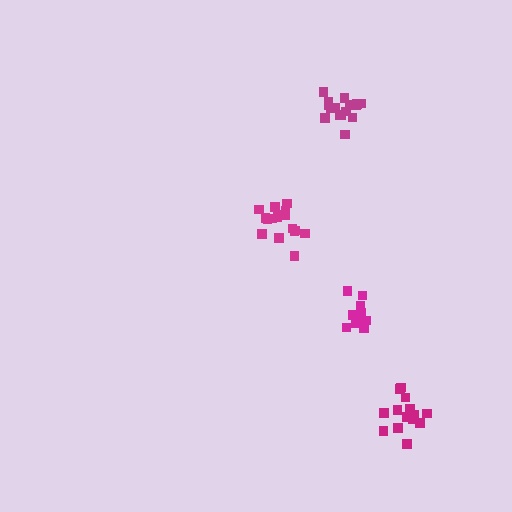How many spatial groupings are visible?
There are 4 spatial groupings.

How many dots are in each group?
Group 1: 16 dots, Group 2: 11 dots, Group 3: 14 dots, Group 4: 16 dots (57 total).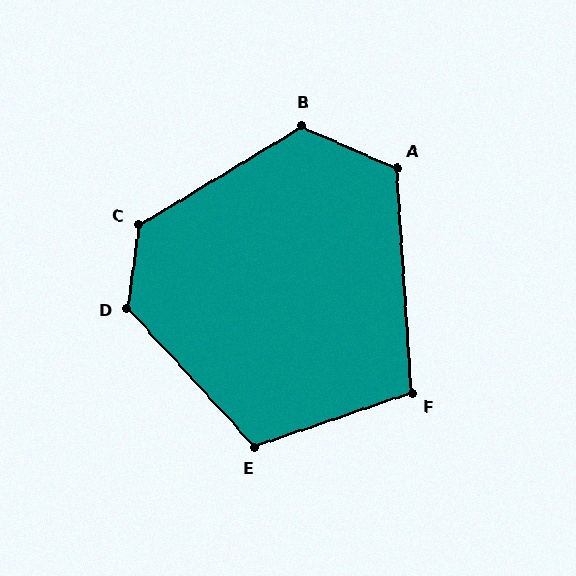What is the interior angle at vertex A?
Approximately 117 degrees (obtuse).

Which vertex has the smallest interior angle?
F, at approximately 105 degrees.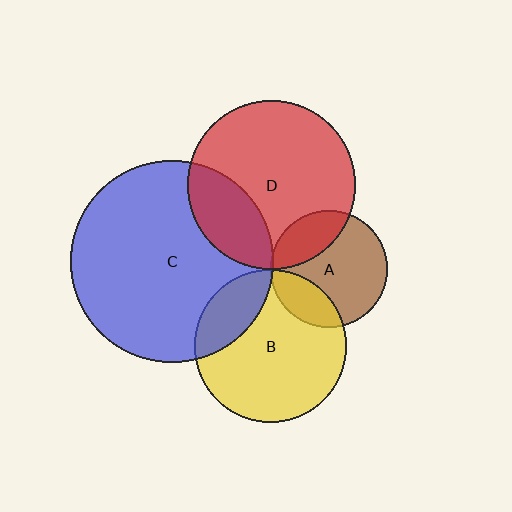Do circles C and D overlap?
Yes.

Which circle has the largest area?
Circle C (blue).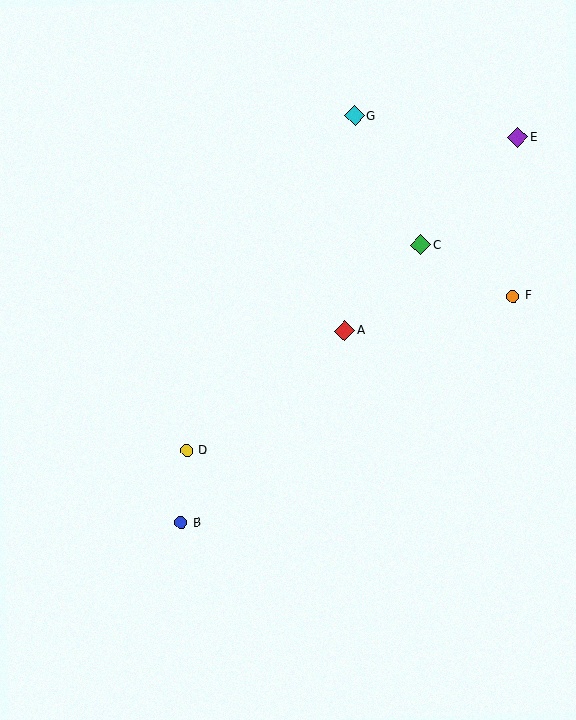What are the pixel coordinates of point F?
Point F is at (513, 296).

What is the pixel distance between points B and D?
The distance between B and D is 72 pixels.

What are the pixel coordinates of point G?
Point G is at (355, 116).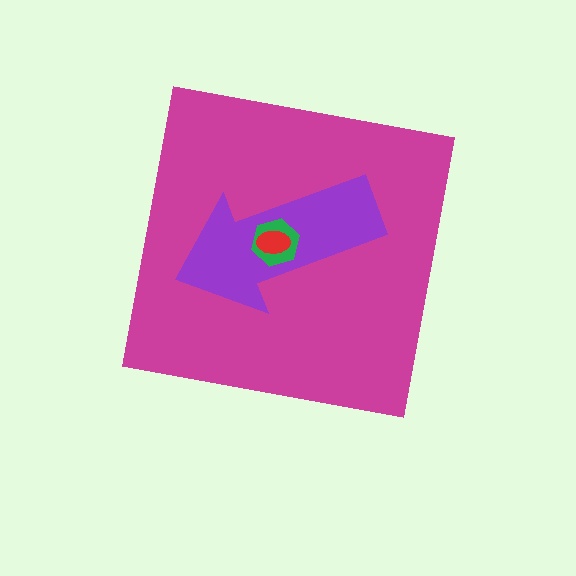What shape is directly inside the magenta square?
The purple arrow.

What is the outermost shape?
The magenta square.